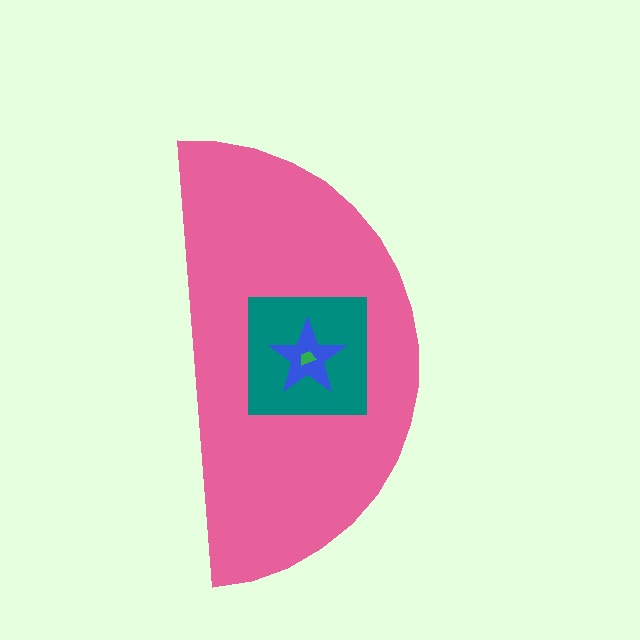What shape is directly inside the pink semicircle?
The teal square.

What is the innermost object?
The green trapezoid.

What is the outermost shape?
The pink semicircle.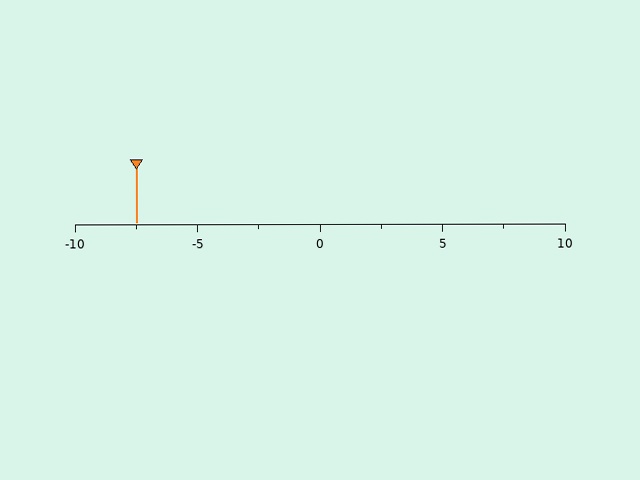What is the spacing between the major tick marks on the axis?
The major ticks are spaced 5 apart.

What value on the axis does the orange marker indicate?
The marker indicates approximately -7.5.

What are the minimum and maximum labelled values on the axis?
The axis runs from -10 to 10.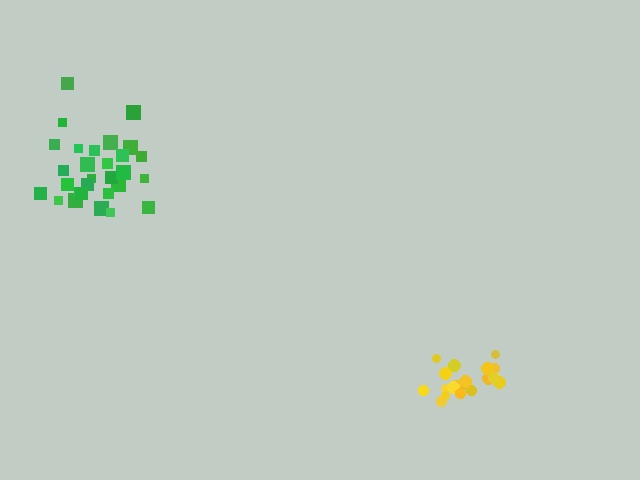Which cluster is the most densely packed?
Yellow.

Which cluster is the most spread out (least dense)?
Green.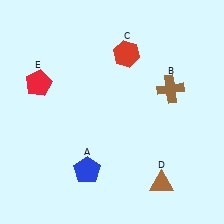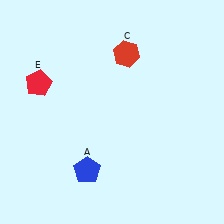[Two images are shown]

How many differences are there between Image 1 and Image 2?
There are 2 differences between the two images.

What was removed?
The brown cross (B), the brown triangle (D) were removed in Image 2.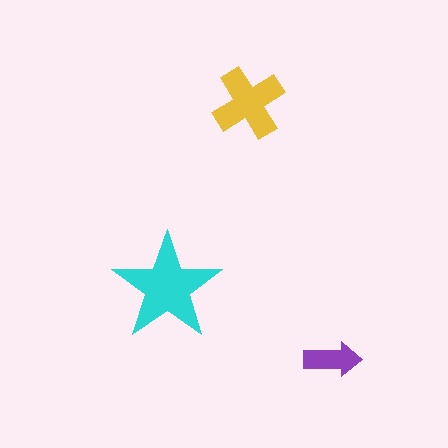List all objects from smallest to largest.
The purple arrow, the yellow cross, the cyan star.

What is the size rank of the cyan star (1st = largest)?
1st.